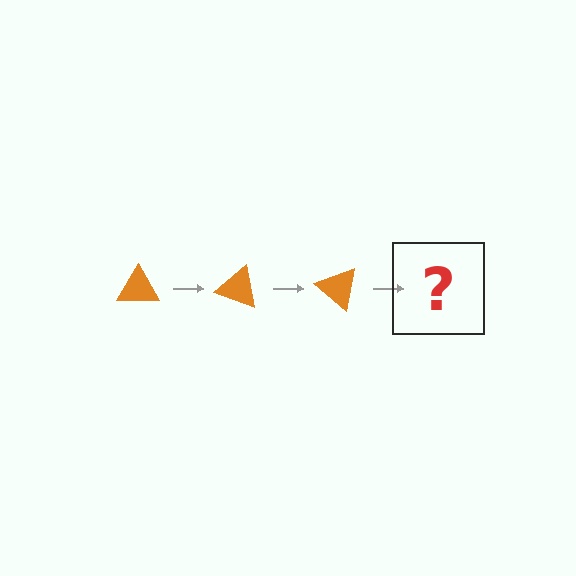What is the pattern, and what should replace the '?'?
The pattern is that the triangle rotates 20 degrees each step. The '?' should be an orange triangle rotated 60 degrees.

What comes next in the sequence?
The next element should be an orange triangle rotated 60 degrees.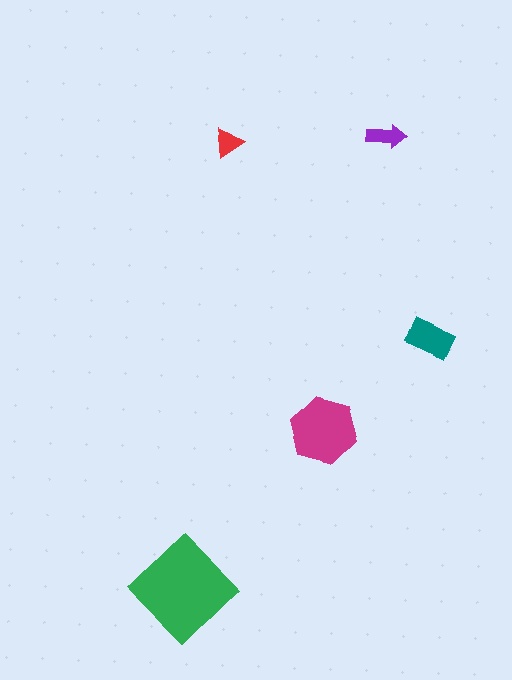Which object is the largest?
The green diamond.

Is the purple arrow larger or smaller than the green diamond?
Smaller.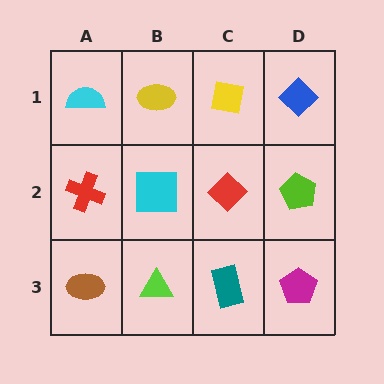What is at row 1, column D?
A blue diamond.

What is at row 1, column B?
A yellow ellipse.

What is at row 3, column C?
A teal rectangle.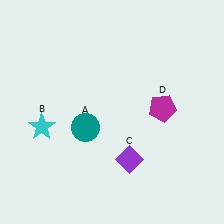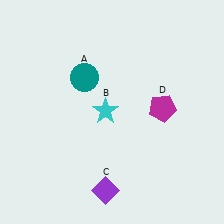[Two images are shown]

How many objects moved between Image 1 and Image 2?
3 objects moved between the two images.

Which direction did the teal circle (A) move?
The teal circle (A) moved up.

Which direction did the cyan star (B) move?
The cyan star (B) moved right.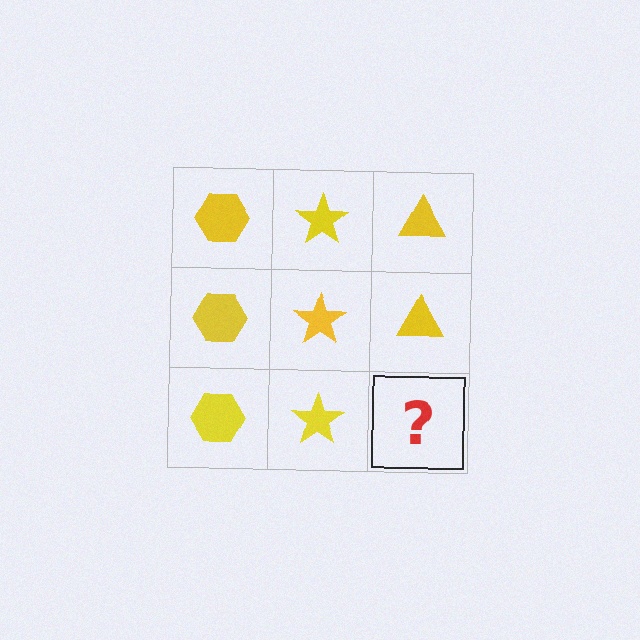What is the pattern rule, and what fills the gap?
The rule is that each column has a consistent shape. The gap should be filled with a yellow triangle.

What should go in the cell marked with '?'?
The missing cell should contain a yellow triangle.